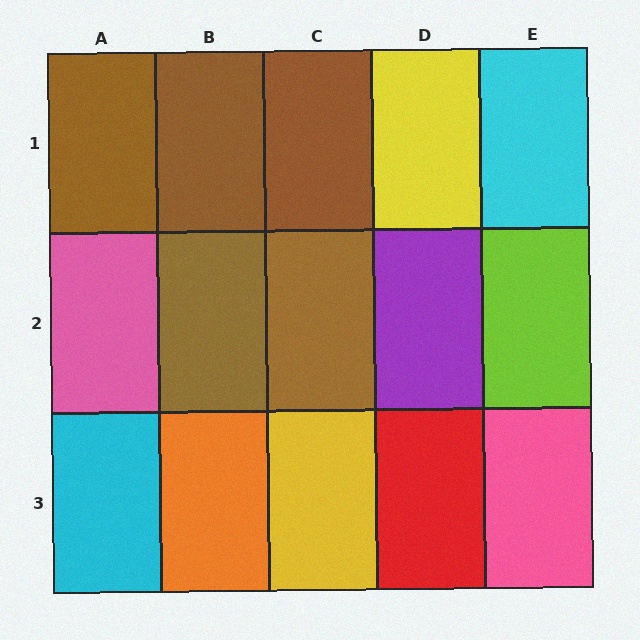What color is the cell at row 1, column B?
Brown.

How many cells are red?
1 cell is red.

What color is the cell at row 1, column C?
Brown.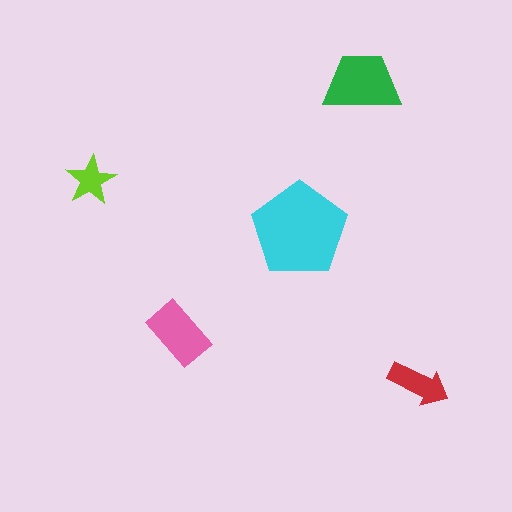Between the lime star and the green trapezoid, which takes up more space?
The green trapezoid.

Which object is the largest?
The cyan pentagon.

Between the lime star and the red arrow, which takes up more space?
The red arrow.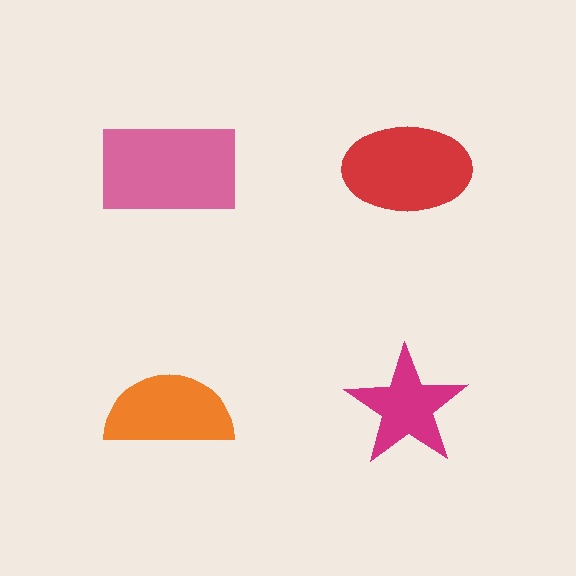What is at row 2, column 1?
An orange semicircle.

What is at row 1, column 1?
A pink rectangle.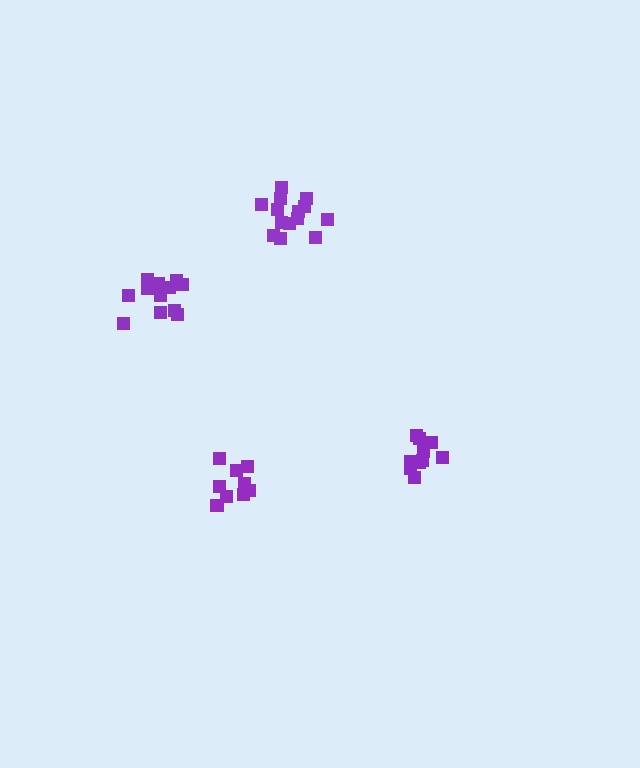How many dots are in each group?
Group 1: 10 dots, Group 2: 13 dots, Group 3: 14 dots, Group 4: 9 dots (46 total).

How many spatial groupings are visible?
There are 4 spatial groupings.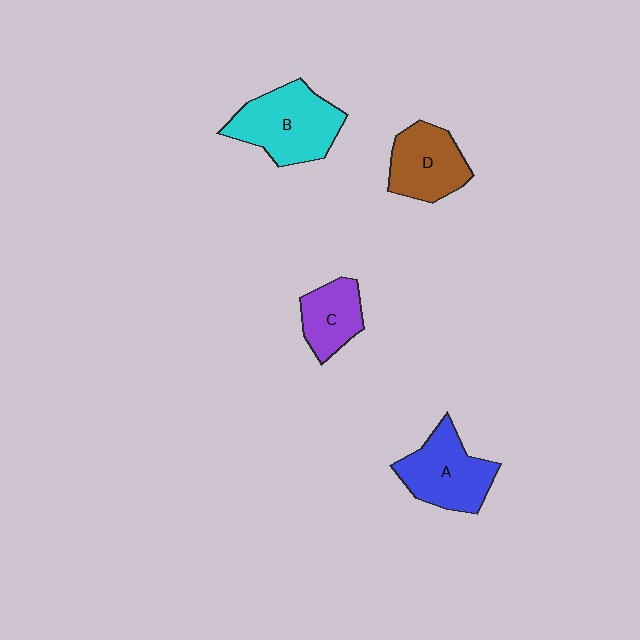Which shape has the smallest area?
Shape C (purple).